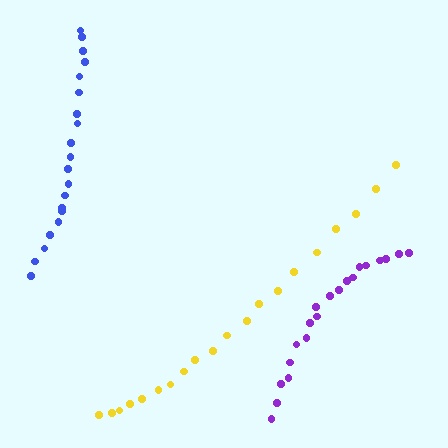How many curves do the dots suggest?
There are 3 distinct paths.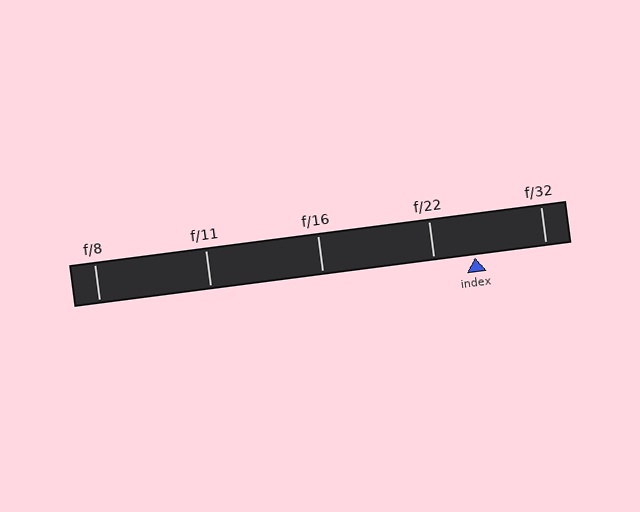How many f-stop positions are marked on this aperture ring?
There are 5 f-stop positions marked.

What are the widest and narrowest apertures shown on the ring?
The widest aperture shown is f/8 and the narrowest is f/32.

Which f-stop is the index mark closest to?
The index mark is closest to f/22.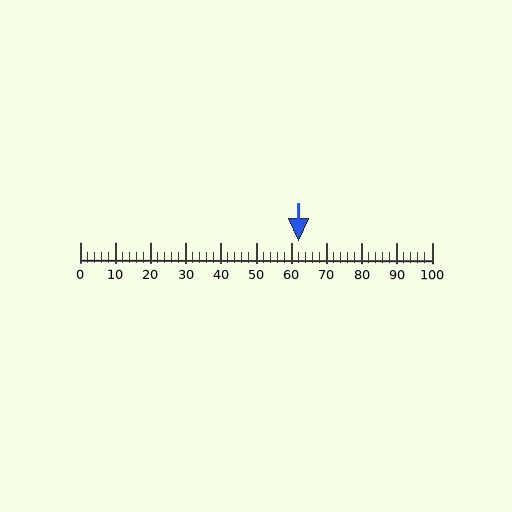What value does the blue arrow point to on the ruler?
The blue arrow points to approximately 62.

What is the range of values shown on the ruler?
The ruler shows values from 0 to 100.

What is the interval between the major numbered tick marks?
The major tick marks are spaced 10 units apart.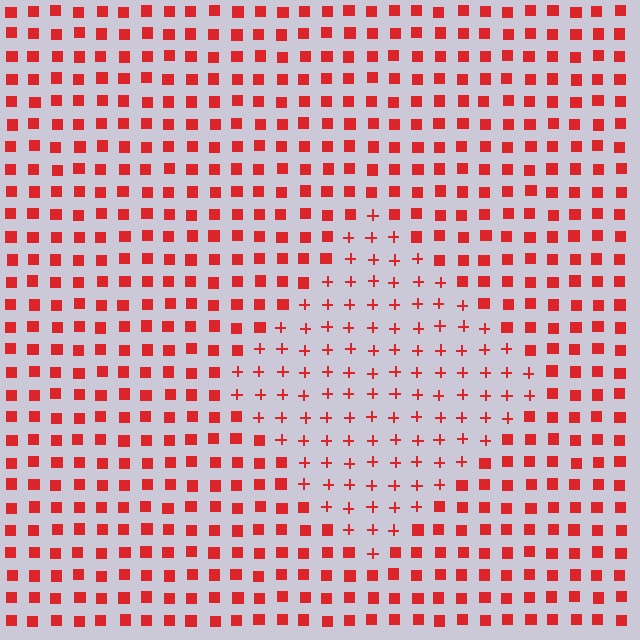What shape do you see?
I see a diamond.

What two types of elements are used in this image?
The image uses plus signs inside the diamond region and squares outside it.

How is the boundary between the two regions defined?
The boundary is defined by a change in element shape: plus signs inside vs. squares outside. All elements share the same color and spacing.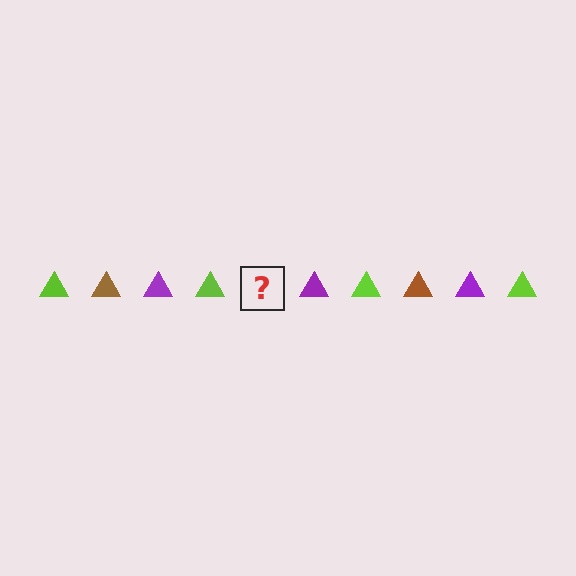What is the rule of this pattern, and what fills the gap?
The rule is that the pattern cycles through lime, brown, purple triangles. The gap should be filled with a brown triangle.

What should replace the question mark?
The question mark should be replaced with a brown triangle.